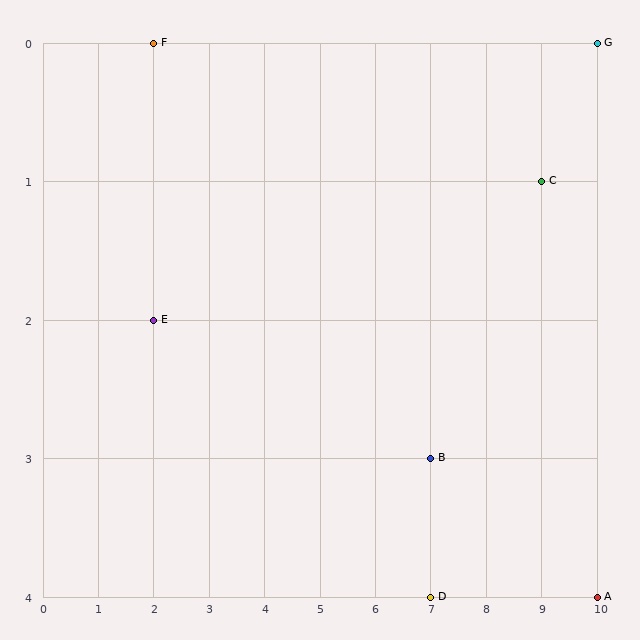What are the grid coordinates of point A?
Point A is at grid coordinates (10, 4).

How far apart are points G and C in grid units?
Points G and C are 1 column and 1 row apart (about 1.4 grid units diagonally).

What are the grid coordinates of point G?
Point G is at grid coordinates (10, 0).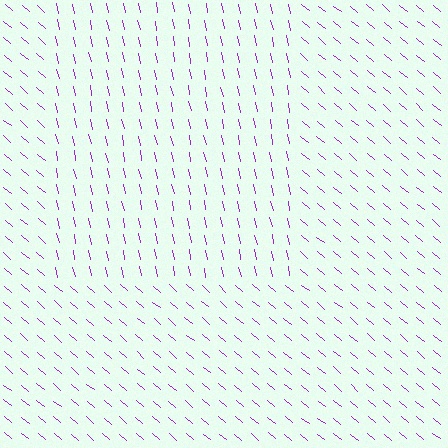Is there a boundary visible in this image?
Yes, there is a texture boundary formed by a change in line orientation.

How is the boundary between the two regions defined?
The boundary is defined purely by a change in line orientation (approximately 38 degrees difference). All lines are the same color and thickness.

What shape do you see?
I see a rectangle.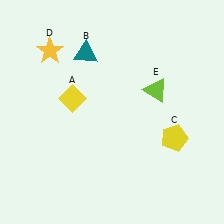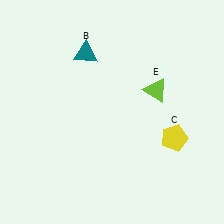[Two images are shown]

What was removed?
The yellow diamond (A), the yellow star (D) were removed in Image 2.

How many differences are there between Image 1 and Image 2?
There are 2 differences between the two images.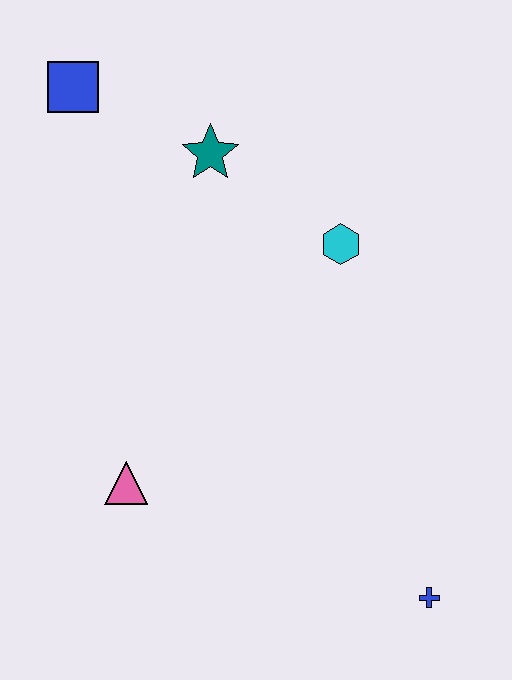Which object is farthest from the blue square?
The blue cross is farthest from the blue square.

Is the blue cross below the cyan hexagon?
Yes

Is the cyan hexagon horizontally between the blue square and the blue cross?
Yes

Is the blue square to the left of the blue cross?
Yes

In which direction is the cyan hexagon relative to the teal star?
The cyan hexagon is to the right of the teal star.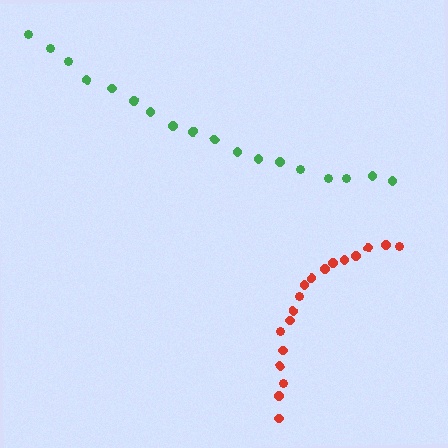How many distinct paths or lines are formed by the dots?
There are 2 distinct paths.